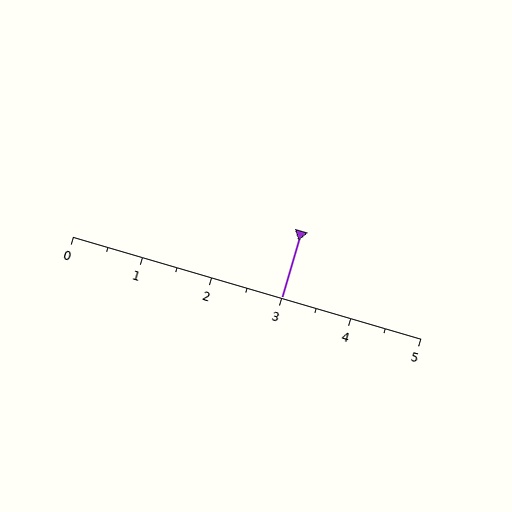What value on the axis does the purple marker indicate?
The marker indicates approximately 3.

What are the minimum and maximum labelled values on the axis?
The axis runs from 0 to 5.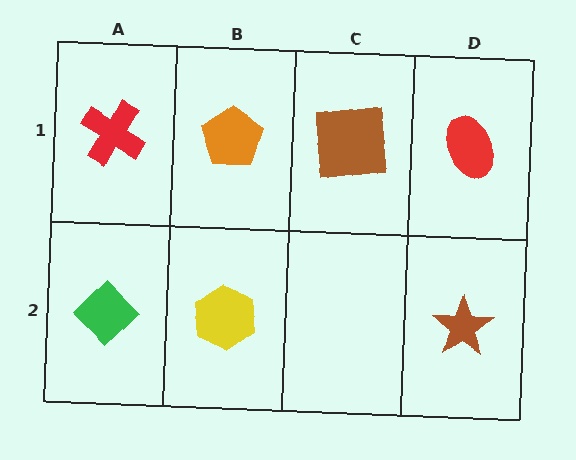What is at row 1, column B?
An orange pentagon.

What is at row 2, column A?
A green diamond.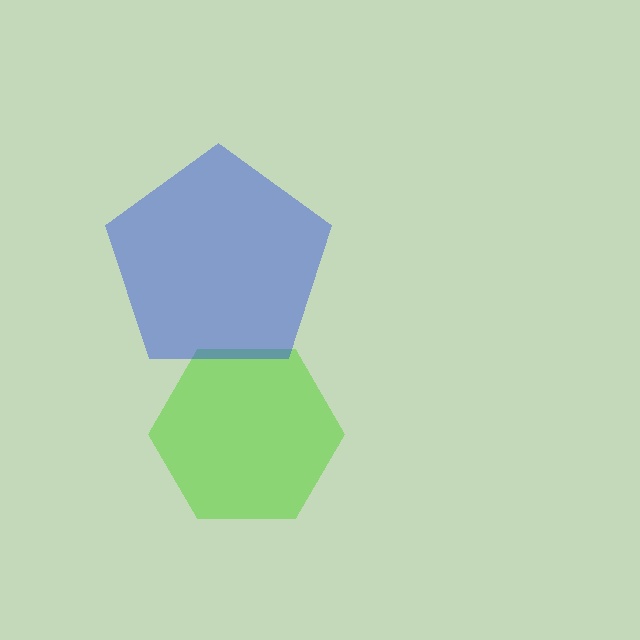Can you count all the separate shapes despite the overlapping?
Yes, there are 2 separate shapes.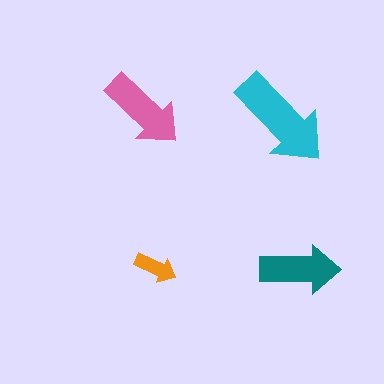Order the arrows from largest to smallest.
the cyan one, the pink one, the teal one, the orange one.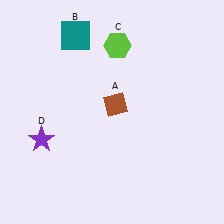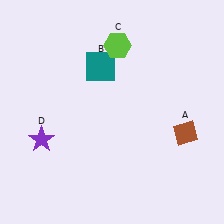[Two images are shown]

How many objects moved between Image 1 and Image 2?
2 objects moved between the two images.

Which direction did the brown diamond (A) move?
The brown diamond (A) moved right.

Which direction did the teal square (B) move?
The teal square (B) moved down.